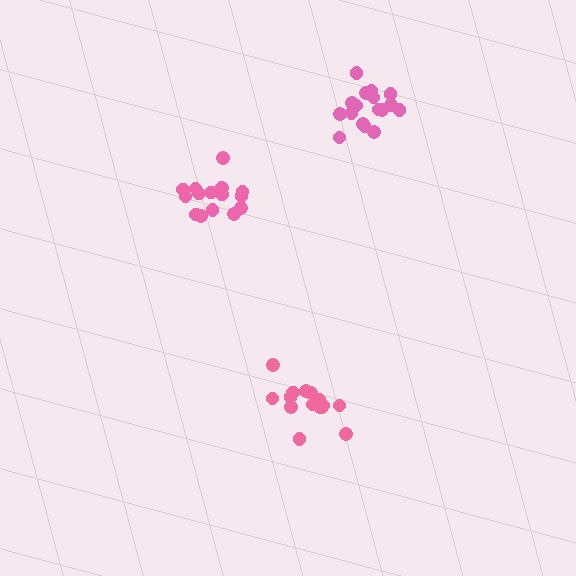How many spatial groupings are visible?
There are 3 spatial groupings.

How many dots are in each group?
Group 1: 15 dots, Group 2: 16 dots, Group 3: 17 dots (48 total).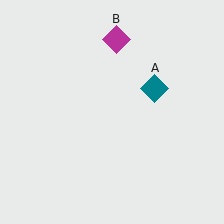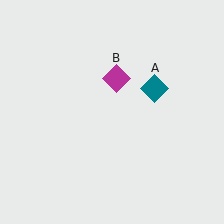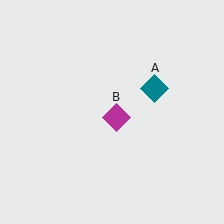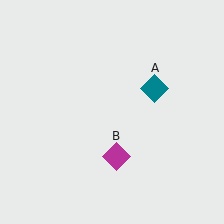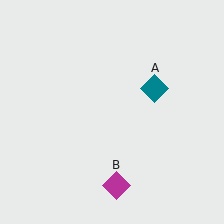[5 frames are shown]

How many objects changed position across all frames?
1 object changed position: magenta diamond (object B).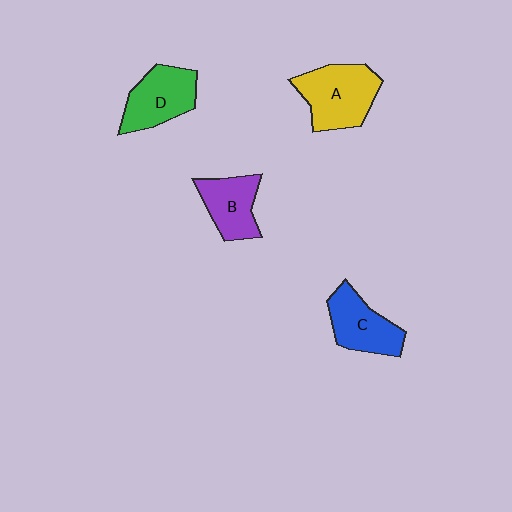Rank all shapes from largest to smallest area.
From largest to smallest: A (yellow), D (green), C (blue), B (purple).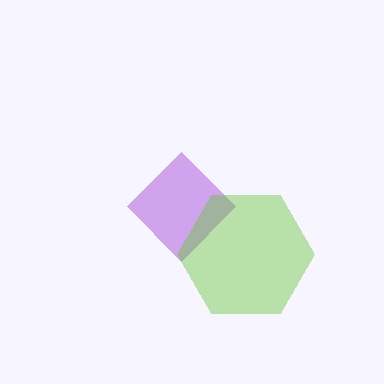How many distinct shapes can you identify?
There are 2 distinct shapes: a purple diamond, a lime hexagon.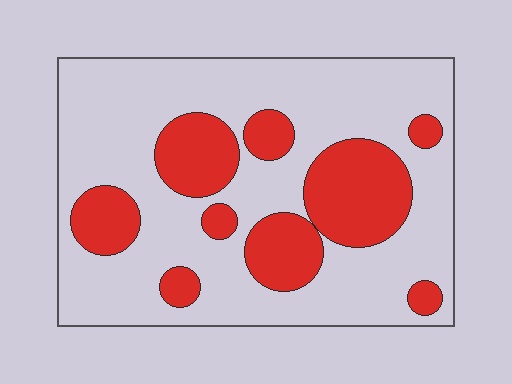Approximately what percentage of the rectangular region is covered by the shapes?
Approximately 30%.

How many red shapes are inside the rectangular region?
9.